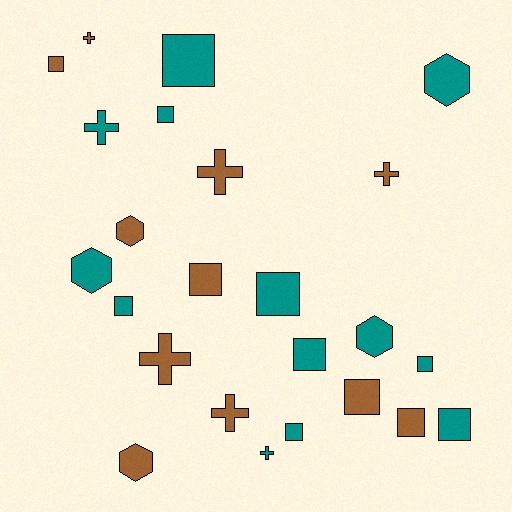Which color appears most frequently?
Teal, with 13 objects.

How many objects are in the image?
There are 24 objects.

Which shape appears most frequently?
Square, with 12 objects.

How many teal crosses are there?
There are 2 teal crosses.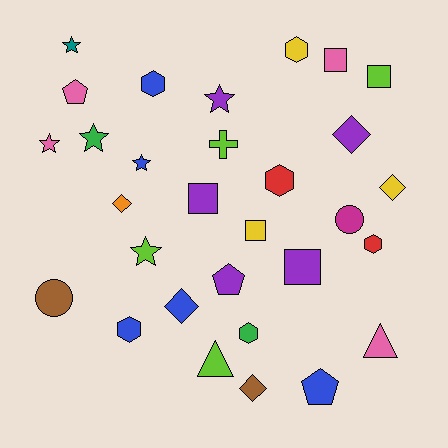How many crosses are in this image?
There is 1 cross.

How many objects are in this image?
There are 30 objects.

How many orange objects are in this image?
There is 1 orange object.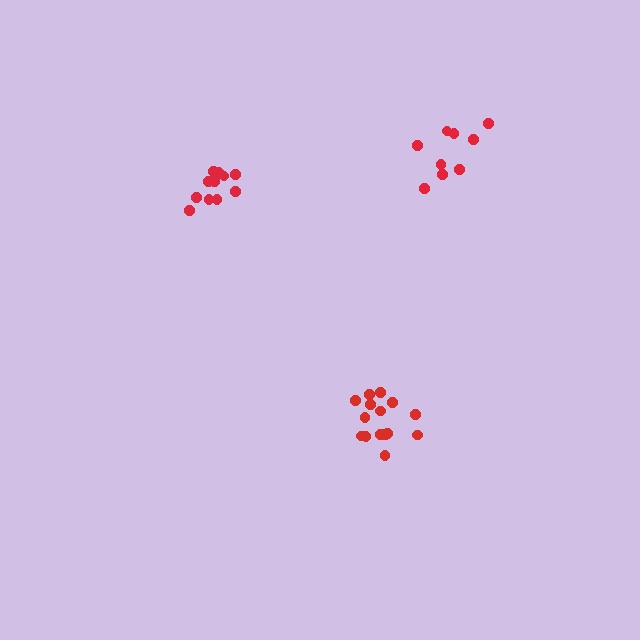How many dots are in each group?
Group 1: 12 dots, Group 2: 15 dots, Group 3: 9 dots (36 total).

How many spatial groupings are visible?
There are 3 spatial groupings.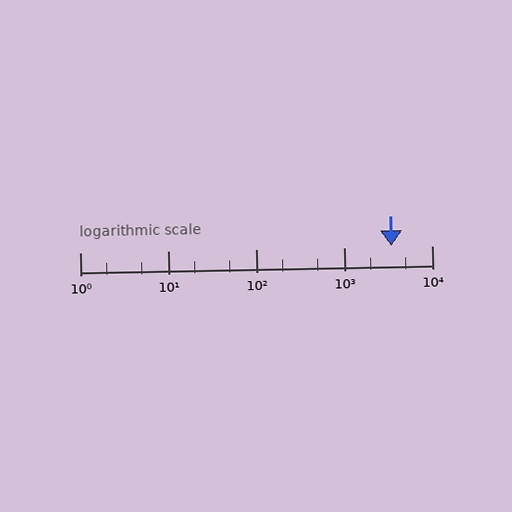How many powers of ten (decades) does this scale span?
The scale spans 4 decades, from 1 to 10000.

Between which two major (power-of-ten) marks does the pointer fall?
The pointer is between 1000 and 10000.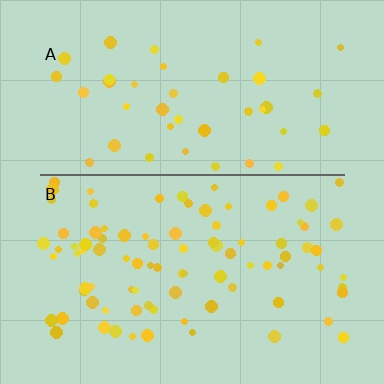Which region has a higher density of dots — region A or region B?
B (the bottom).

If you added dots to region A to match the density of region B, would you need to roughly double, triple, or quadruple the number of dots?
Approximately double.